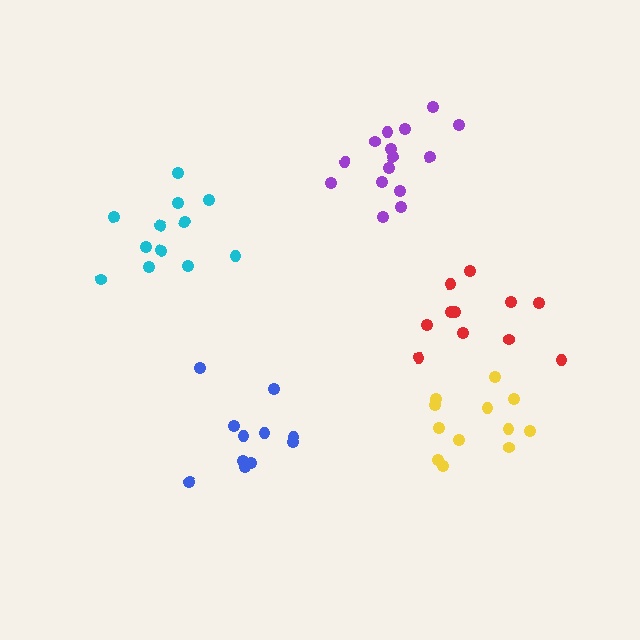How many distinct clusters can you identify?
There are 5 distinct clusters.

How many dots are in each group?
Group 1: 11 dots, Group 2: 15 dots, Group 3: 12 dots, Group 4: 12 dots, Group 5: 11 dots (61 total).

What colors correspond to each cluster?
The clusters are colored: red, purple, yellow, cyan, blue.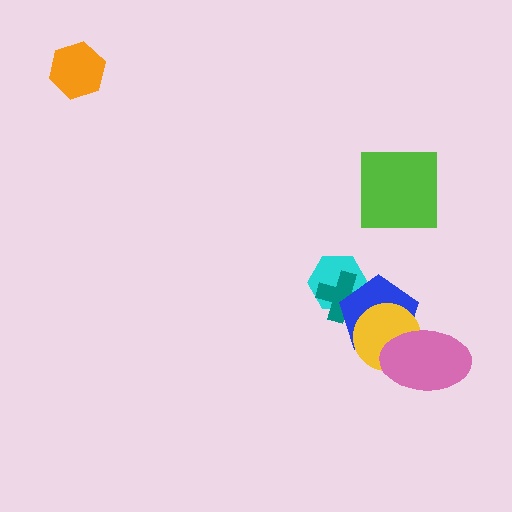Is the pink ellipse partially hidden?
No, no other shape covers it.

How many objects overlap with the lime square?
0 objects overlap with the lime square.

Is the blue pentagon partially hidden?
Yes, it is partially covered by another shape.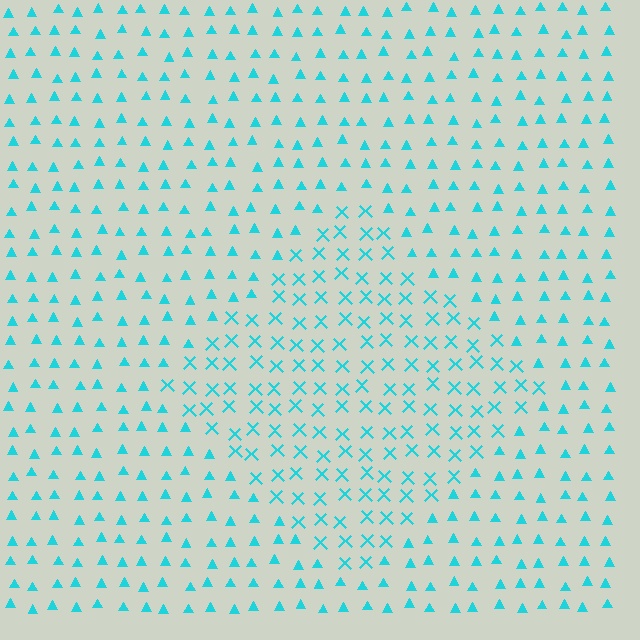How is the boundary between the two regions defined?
The boundary is defined by a change in element shape: X marks inside vs. triangles outside. All elements share the same color and spacing.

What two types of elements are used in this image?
The image uses X marks inside the diamond region and triangles outside it.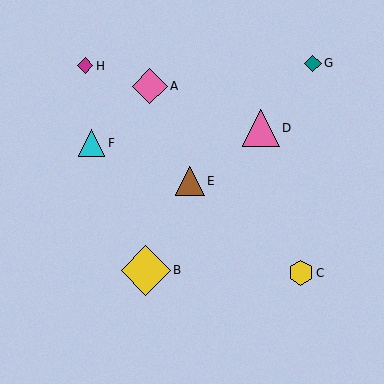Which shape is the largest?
The yellow diamond (labeled B) is the largest.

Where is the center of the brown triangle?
The center of the brown triangle is at (190, 181).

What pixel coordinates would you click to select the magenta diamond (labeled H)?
Click at (85, 66) to select the magenta diamond H.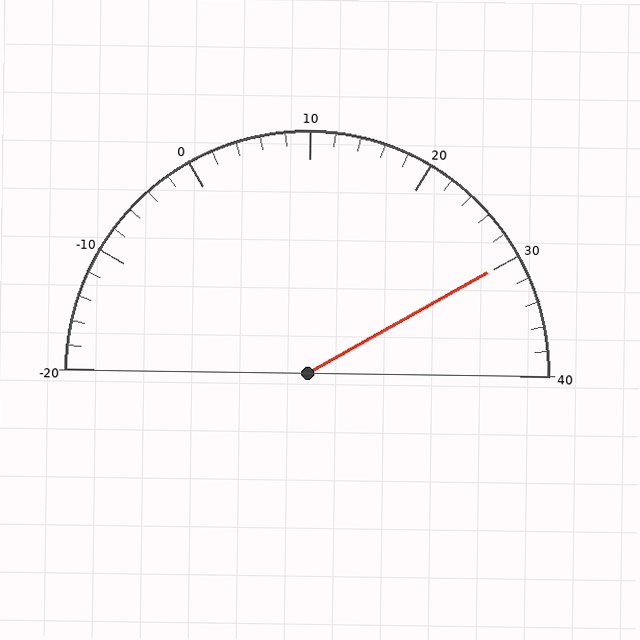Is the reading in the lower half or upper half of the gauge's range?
The reading is in the upper half of the range (-20 to 40).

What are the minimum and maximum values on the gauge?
The gauge ranges from -20 to 40.